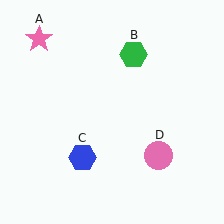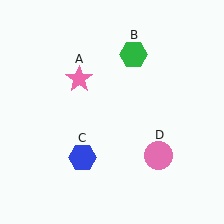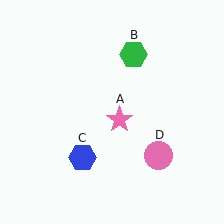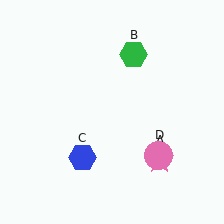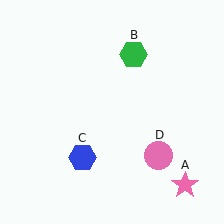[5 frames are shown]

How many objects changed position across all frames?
1 object changed position: pink star (object A).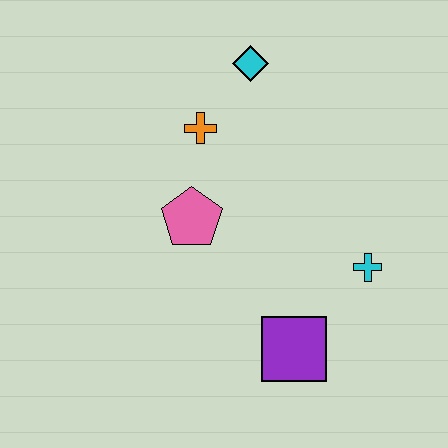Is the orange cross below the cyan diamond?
Yes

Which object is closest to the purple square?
The cyan cross is closest to the purple square.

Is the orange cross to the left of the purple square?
Yes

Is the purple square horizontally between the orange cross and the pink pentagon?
No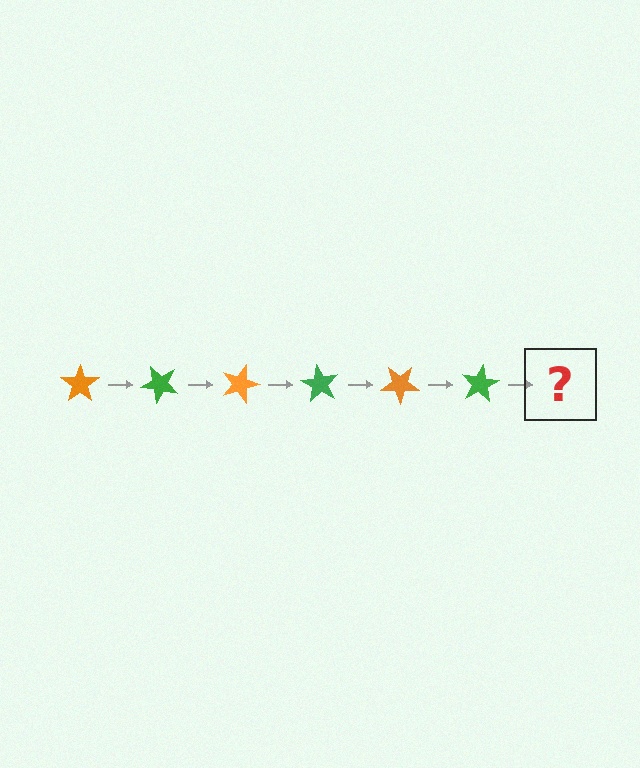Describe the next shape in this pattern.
It should be an orange star, rotated 270 degrees from the start.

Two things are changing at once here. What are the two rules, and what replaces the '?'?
The two rules are that it rotates 45 degrees each step and the color cycles through orange and green. The '?' should be an orange star, rotated 270 degrees from the start.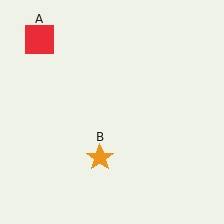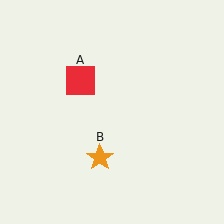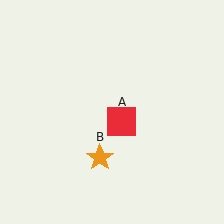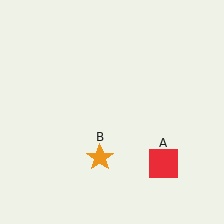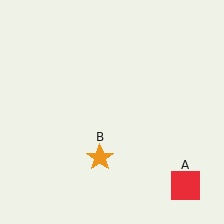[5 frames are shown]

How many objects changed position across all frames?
1 object changed position: red square (object A).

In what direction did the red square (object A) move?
The red square (object A) moved down and to the right.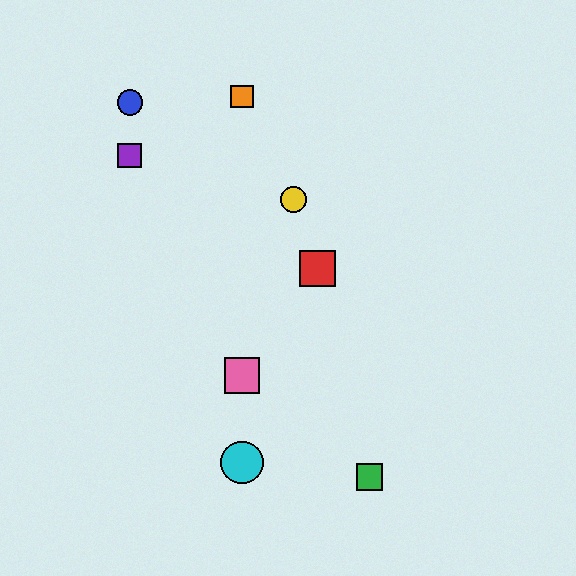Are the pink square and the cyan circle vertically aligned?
Yes, both are at x≈242.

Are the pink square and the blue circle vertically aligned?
No, the pink square is at x≈242 and the blue circle is at x≈130.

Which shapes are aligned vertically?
The orange square, the cyan circle, the pink square are aligned vertically.